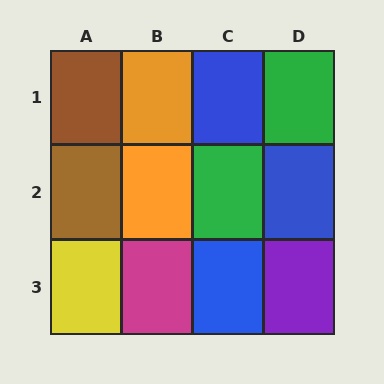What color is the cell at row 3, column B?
Magenta.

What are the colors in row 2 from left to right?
Brown, orange, green, blue.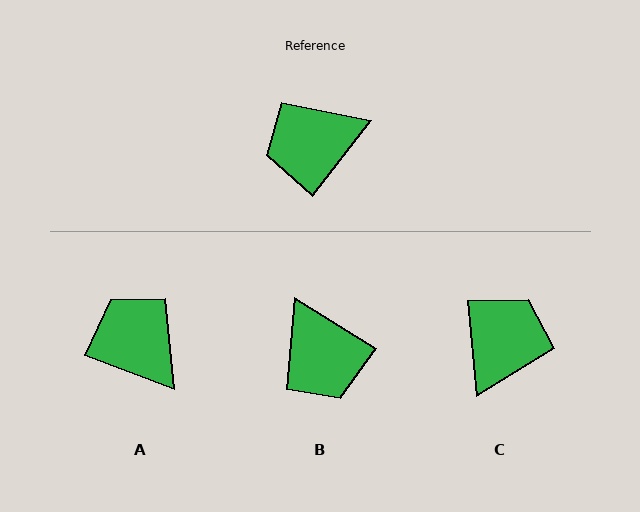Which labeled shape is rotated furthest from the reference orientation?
C, about 137 degrees away.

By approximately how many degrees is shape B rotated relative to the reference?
Approximately 96 degrees counter-clockwise.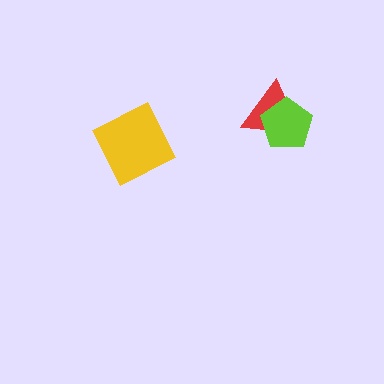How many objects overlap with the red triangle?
1 object overlaps with the red triangle.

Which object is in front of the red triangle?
The lime pentagon is in front of the red triangle.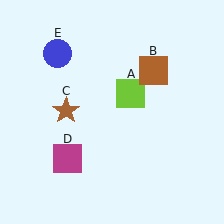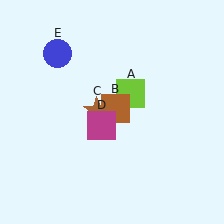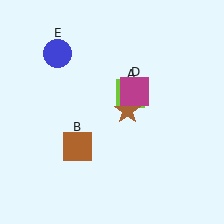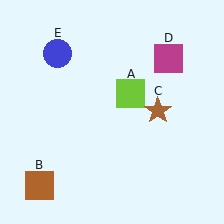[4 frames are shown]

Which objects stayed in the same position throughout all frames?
Lime square (object A) and blue circle (object E) remained stationary.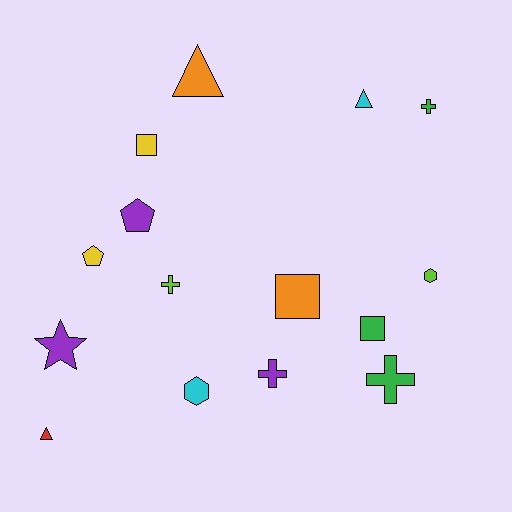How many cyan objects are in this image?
There are 2 cyan objects.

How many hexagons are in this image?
There are 2 hexagons.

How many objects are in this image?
There are 15 objects.